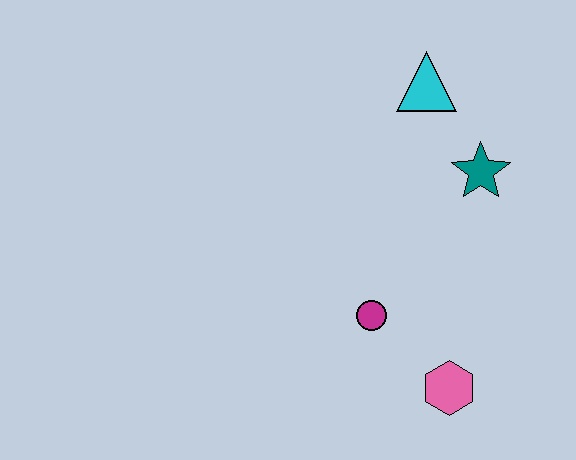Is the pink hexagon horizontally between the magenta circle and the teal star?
Yes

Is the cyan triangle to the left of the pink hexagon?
Yes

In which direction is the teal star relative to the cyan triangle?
The teal star is below the cyan triangle.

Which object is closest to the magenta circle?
The pink hexagon is closest to the magenta circle.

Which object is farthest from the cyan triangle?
The pink hexagon is farthest from the cyan triangle.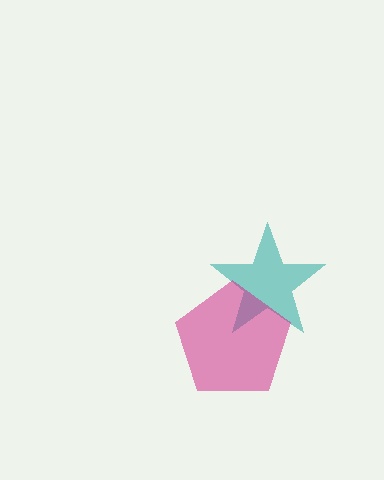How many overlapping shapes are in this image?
There are 2 overlapping shapes in the image.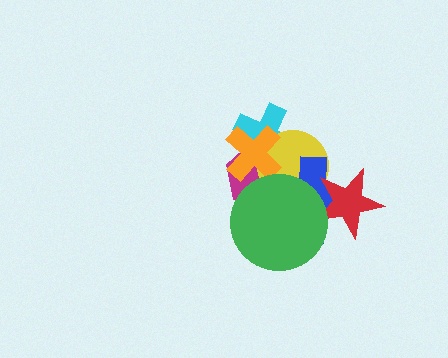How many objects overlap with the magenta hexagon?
5 objects overlap with the magenta hexagon.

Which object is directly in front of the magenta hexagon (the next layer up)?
The yellow circle is directly in front of the magenta hexagon.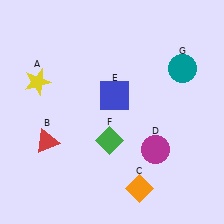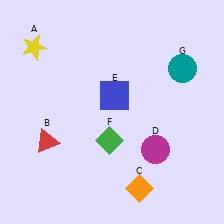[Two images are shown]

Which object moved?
The yellow star (A) moved up.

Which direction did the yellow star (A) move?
The yellow star (A) moved up.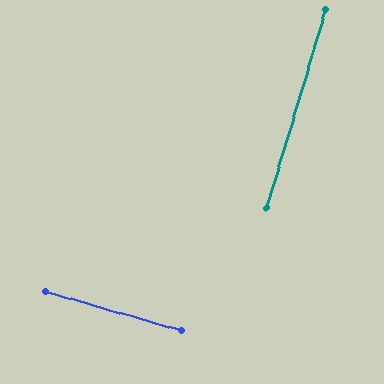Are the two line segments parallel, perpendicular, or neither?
Perpendicular — they meet at approximately 89°.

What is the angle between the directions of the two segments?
Approximately 89 degrees.